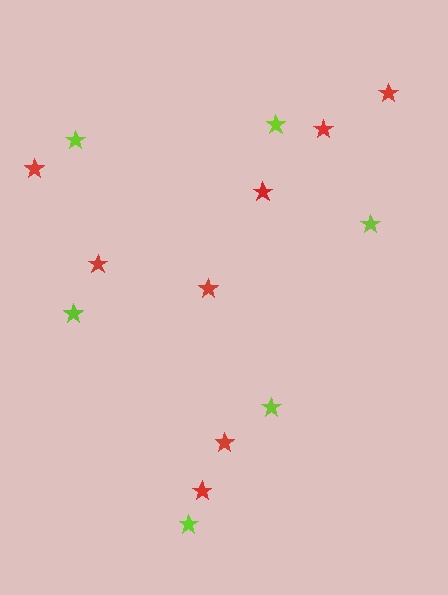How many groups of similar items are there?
There are 2 groups: one group of red stars (8) and one group of lime stars (6).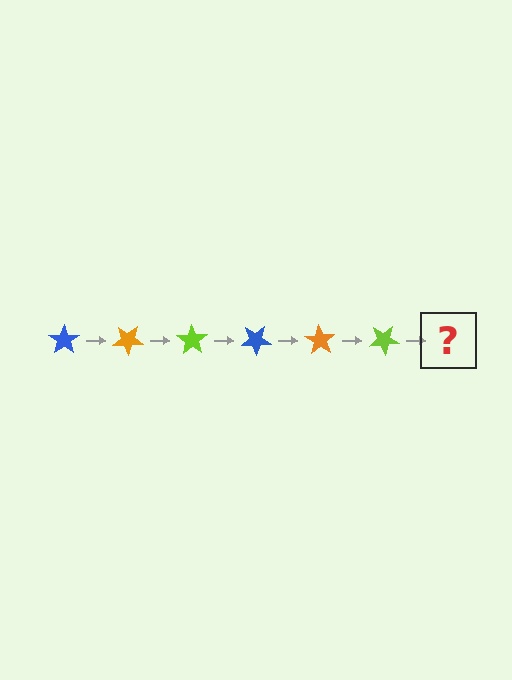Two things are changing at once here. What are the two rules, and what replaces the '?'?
The two rules are that it rotates 35 degrees each step and the color cycles through blue, orange, and lime. The '?' should be a blue star, rotated 210 degrees from the start.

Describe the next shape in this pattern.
It should be a blue star, rotated 210 degrees from the start.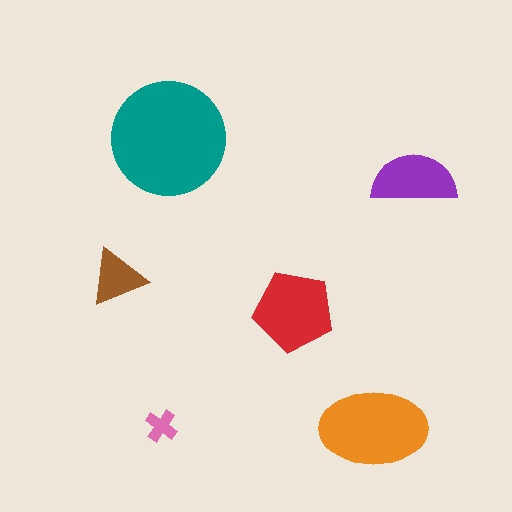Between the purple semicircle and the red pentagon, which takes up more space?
The red pentagon.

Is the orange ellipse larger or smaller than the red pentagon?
Larger.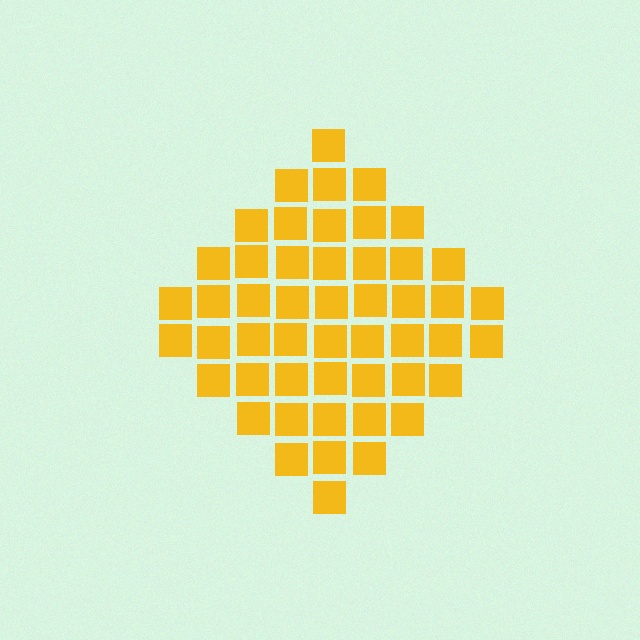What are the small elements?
The small elements are squares.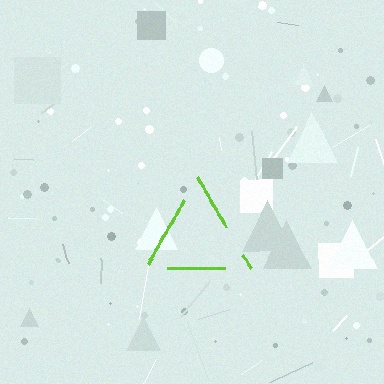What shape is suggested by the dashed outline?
The dashed outline suggests a triangle.